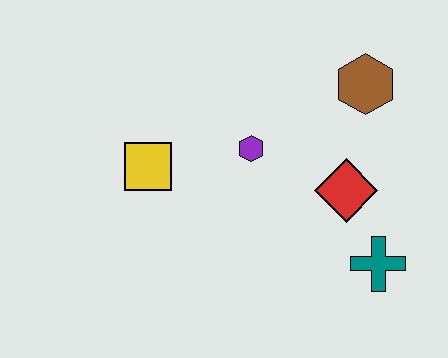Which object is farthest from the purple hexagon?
The teal cross is farthest from the purple hexagon.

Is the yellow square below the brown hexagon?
Yes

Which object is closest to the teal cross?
The red diamond is closest to the teal cross.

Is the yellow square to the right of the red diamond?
No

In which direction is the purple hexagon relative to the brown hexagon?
The purple hexagon is to the left of the brown hexagon.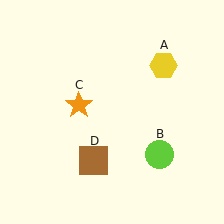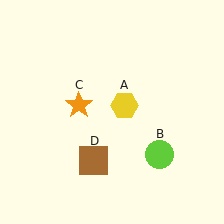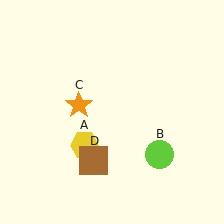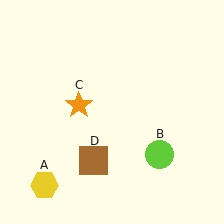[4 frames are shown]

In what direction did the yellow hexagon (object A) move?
The yellow hexagon (object A) moved down and to the left.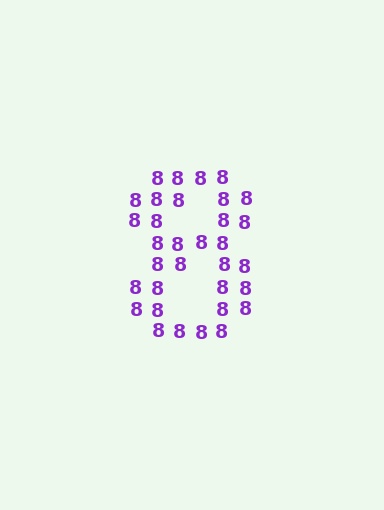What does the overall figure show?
The overall figure shows the digit 8.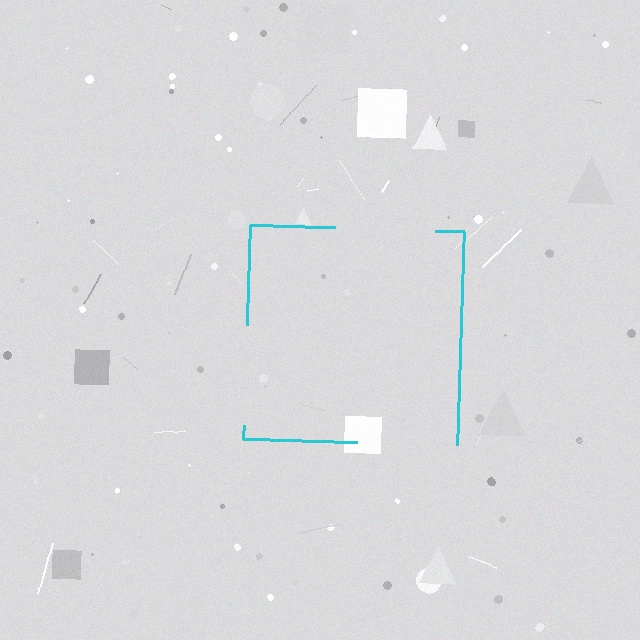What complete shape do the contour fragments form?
The contour fragments form a square.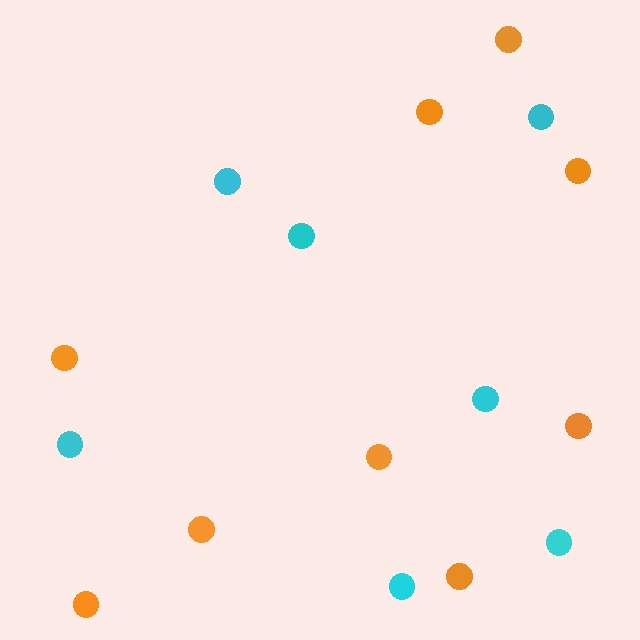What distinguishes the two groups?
There are 2 groups: one group of cyan circles (7) and one group of orange circles (9).